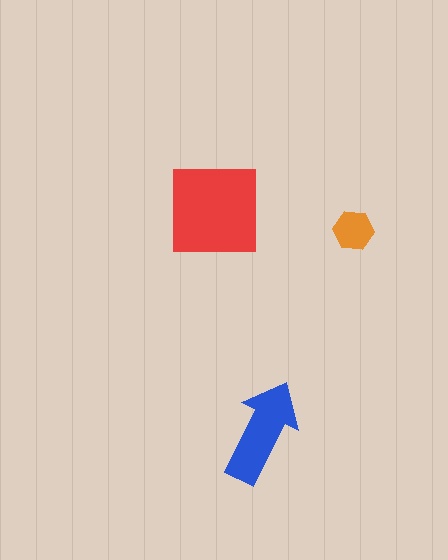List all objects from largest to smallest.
The red square, the blue arrow, the orange hexagon.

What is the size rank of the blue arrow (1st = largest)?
2nd.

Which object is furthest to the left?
The red square is leftmost.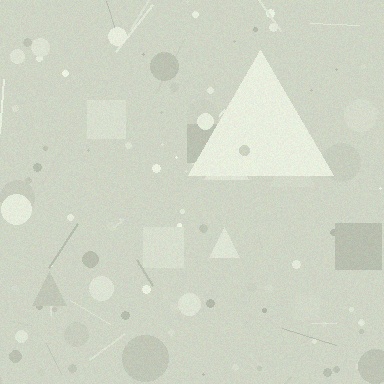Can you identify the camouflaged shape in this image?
The camouflaged shape is a triangle.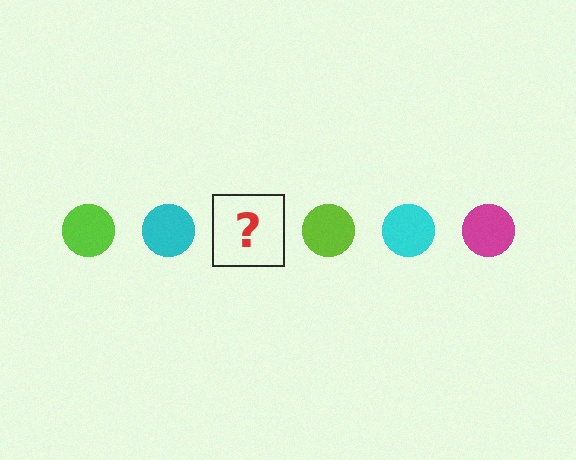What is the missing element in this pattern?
The missing element is a magenta circle.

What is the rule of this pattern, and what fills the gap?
The rule is that the pattern cycles through lime, cyan, magenta circles. The gap should be filled with a magenta circle.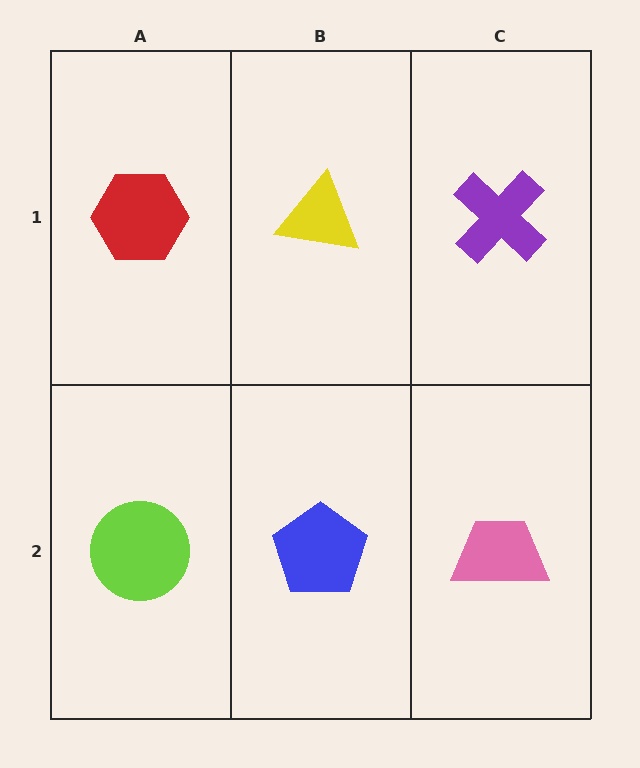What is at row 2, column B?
A blue pentagon.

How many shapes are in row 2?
3 shapes.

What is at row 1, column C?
A purple cross.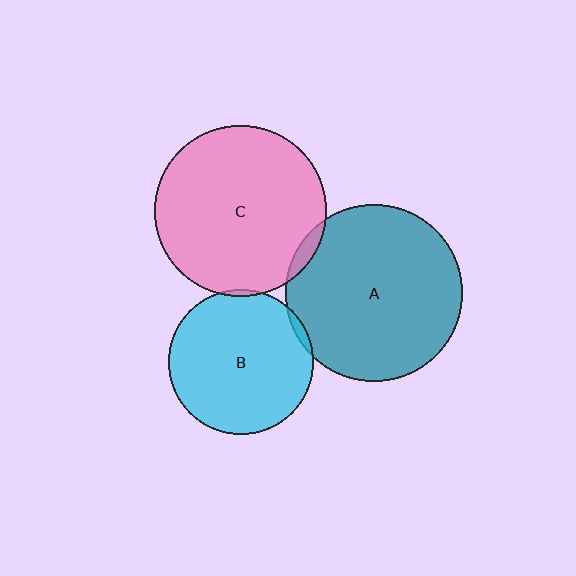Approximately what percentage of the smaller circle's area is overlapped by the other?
Approximately 5%.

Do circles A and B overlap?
Yes.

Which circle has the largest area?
Circle A (teal).